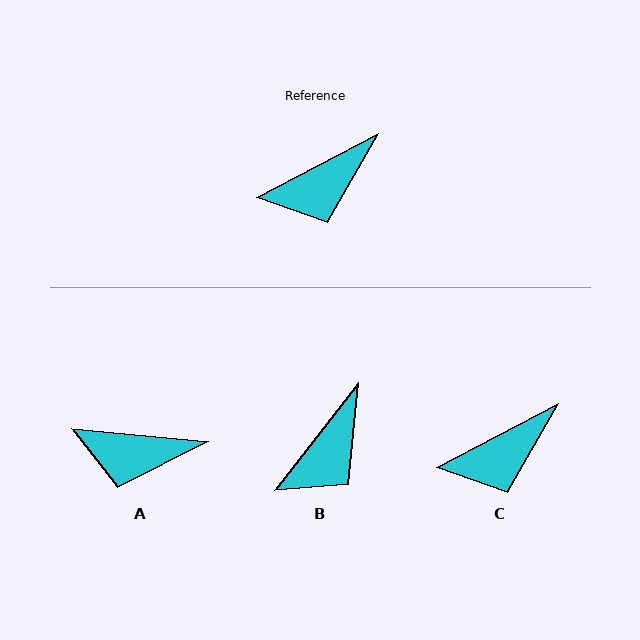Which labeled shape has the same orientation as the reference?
C.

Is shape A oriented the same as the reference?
No, it is off by about 33 degrees.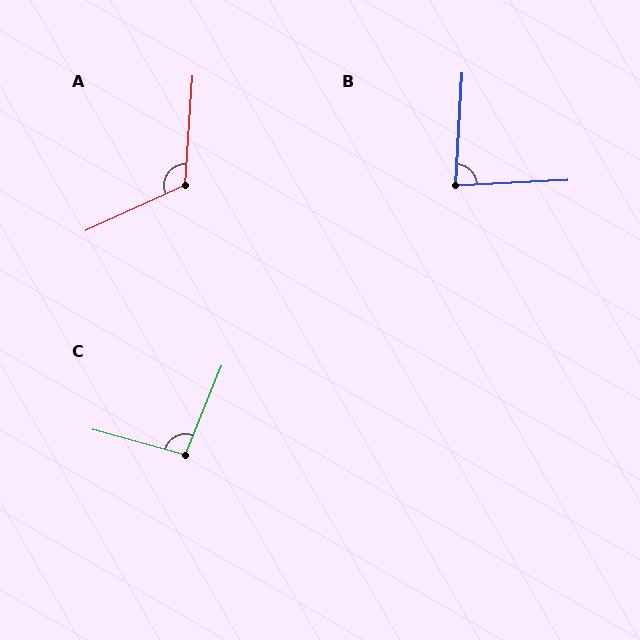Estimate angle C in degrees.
Approximately 96 degrees.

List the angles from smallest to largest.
B (84°), C (96°), A (119°).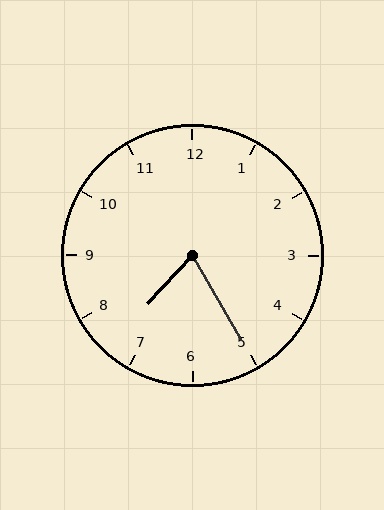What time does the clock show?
7:25.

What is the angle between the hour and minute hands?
Approximately 72 degrees.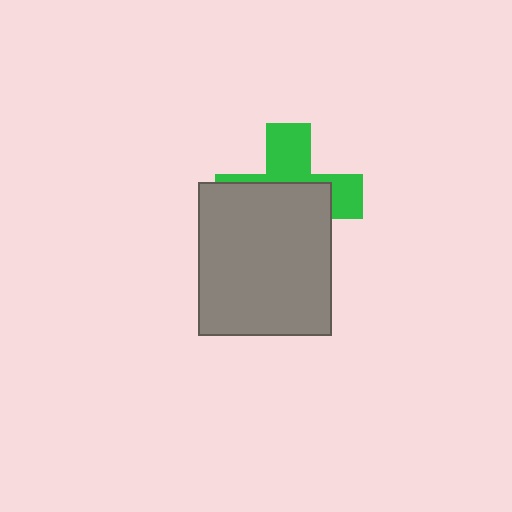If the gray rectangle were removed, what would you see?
You would see the complete green cross.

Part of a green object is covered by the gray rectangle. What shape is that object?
It is a cross.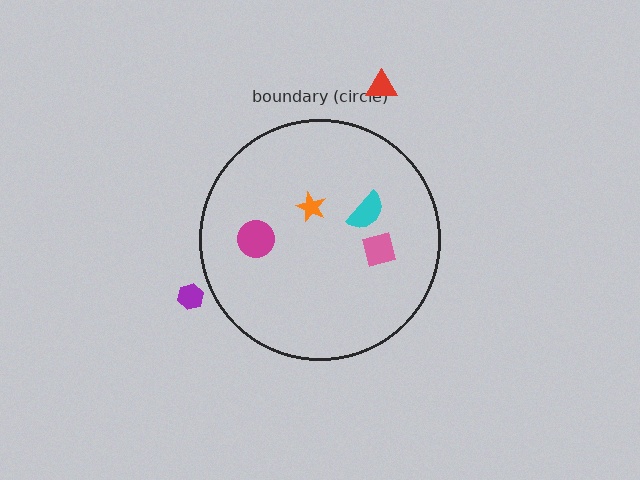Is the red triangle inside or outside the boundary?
Outside.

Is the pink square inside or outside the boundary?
Inside.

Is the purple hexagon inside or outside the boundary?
Outside.